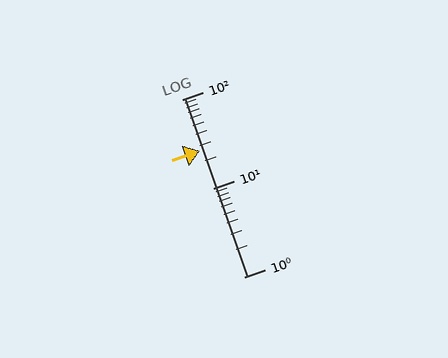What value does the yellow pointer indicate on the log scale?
The pointer indicates approximately 26.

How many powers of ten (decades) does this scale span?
The scale spans 2 decades, from 1 to 100.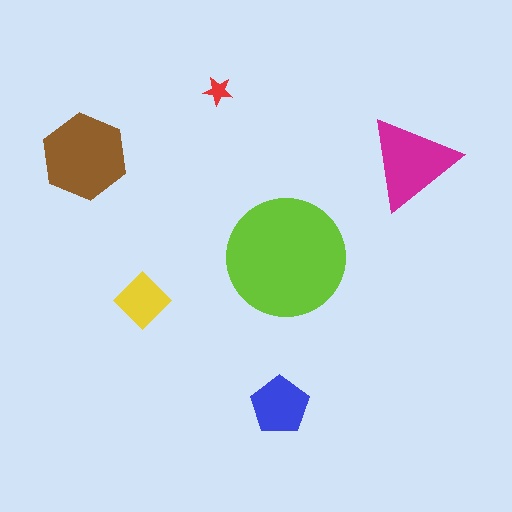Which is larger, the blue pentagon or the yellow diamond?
The blue pentagon.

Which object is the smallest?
The red star.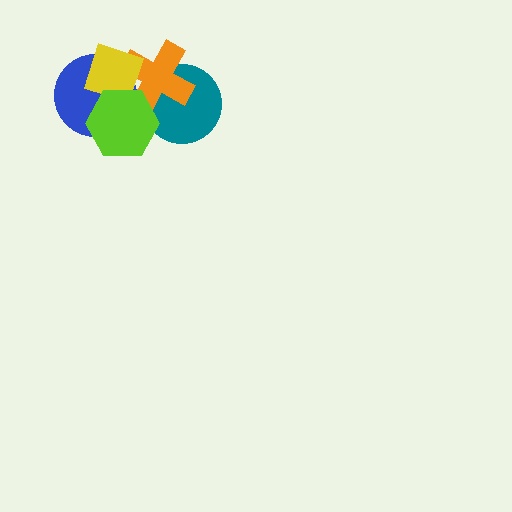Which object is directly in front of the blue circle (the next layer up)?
The yellow diamond is directly in front of the blue circle.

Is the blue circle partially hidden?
Yes, it is partially covered by another shape.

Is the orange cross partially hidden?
Yes, it is partially covered by another shape.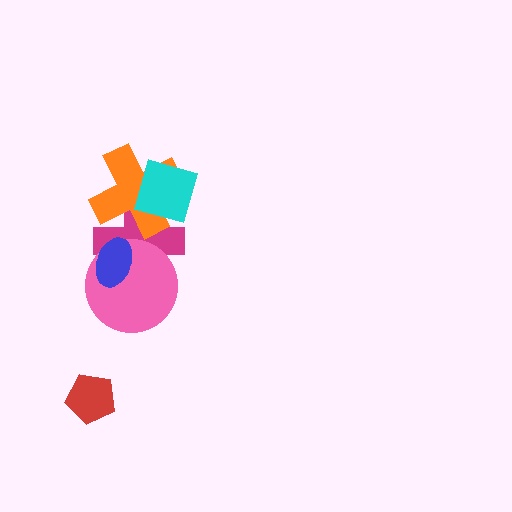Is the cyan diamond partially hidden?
No, no other shape covers it.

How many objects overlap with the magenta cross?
4 objects overlap with the magenta cross.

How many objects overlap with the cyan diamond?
2 objects overlap with the cyan diamond.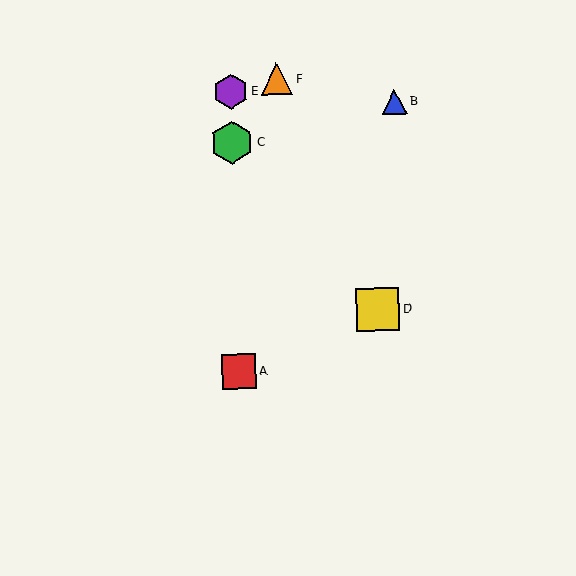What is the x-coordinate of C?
Object C is at x≈232.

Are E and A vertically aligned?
Yes, both are at x≈231.